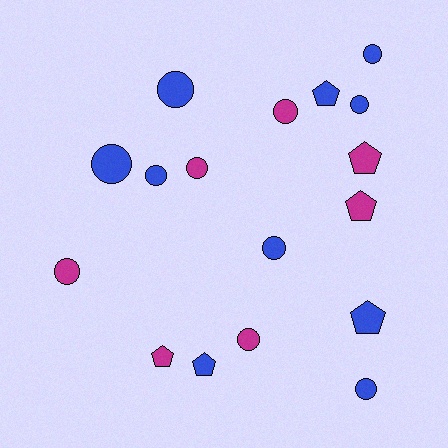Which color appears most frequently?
Blue, with 10 objects.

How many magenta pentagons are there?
There are 3 magenta pentagons.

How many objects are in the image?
There are 17 objects.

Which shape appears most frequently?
Circle, with 11 objects.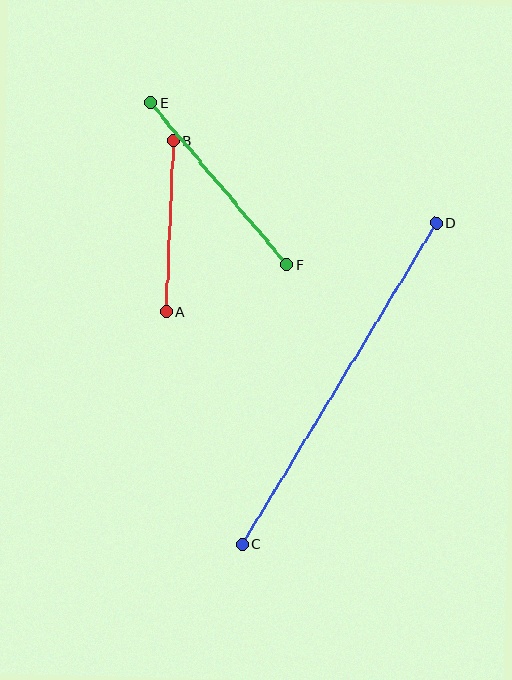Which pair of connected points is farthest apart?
Points C and D are farthest apart.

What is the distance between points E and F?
The distance is approximately 211 pixels.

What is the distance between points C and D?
The distance is approximately 375 pixels.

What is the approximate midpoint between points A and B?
The midpoint is at approximately (170, 226) pixels.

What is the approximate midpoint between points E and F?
The midpoint is at approximately (219, 184) pixels.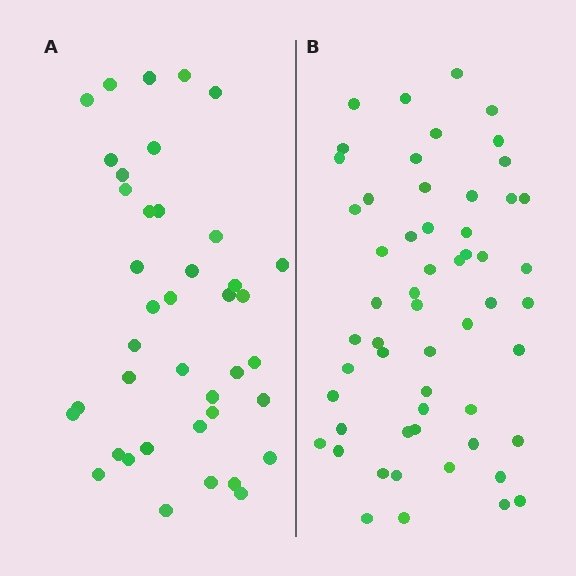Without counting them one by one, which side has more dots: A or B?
Region B (the right region) has more dots.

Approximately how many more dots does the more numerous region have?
Region B has approximately 15 more dots than region A.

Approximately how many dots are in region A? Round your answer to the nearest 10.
About 40 dots.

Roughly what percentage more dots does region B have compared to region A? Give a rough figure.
About 40% more.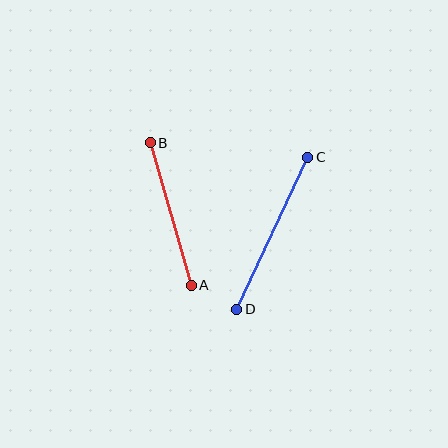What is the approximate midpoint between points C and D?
The midpoint is at approximately (272, 233) pixels.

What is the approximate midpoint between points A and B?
The midpoint is at approximately (171, 214) pixels.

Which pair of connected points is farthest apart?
Points C and D are farthest apart.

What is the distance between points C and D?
The distance is approximately 167 pixels.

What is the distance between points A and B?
The distance is approximately 148 pixels.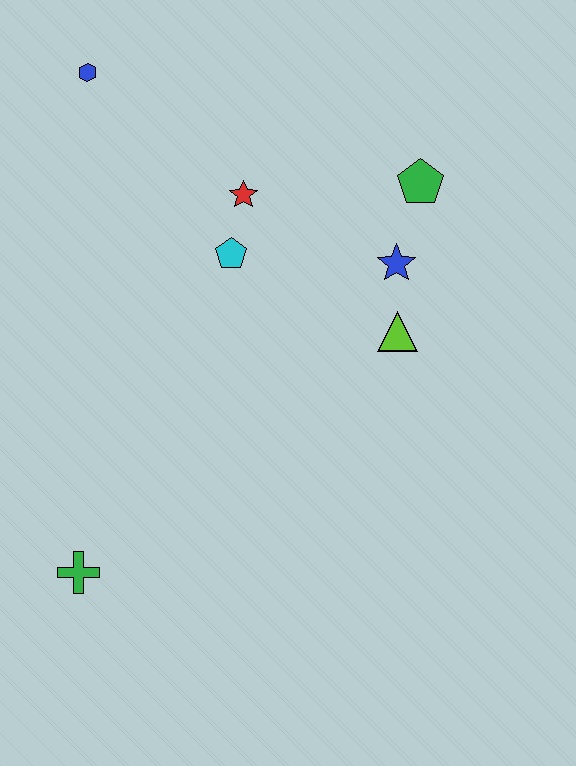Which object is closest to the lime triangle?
The blue star is closest to the lime triangle.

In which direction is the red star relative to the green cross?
The red star is above the green cross.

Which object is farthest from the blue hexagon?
The green cross is farthest from the blue hexagon.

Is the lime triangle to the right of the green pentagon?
No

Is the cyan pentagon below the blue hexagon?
Yes